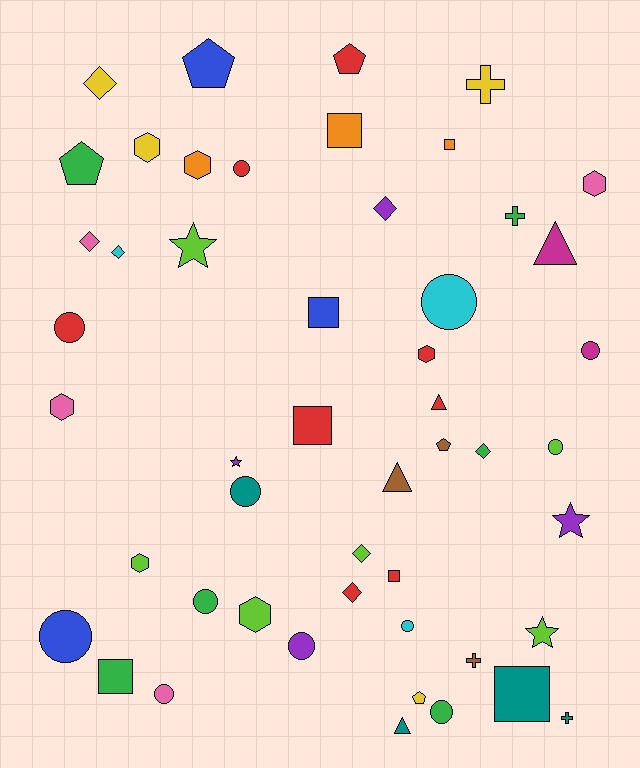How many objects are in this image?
There are 50 objects.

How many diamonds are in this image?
There are 7 diamonds.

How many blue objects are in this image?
There are 3 blue objects.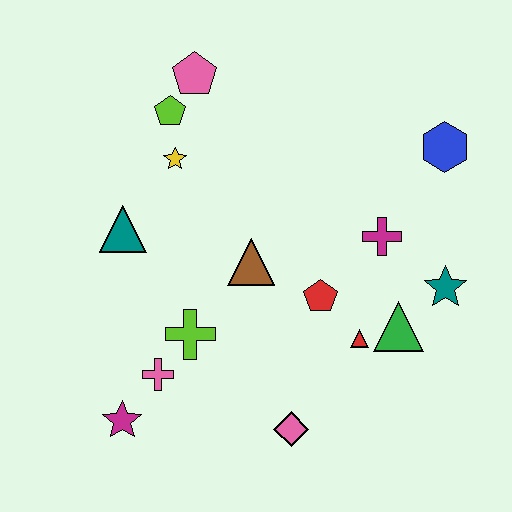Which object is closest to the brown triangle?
The red pentagon is closest to the brown triangle.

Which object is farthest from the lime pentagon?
The pink diamond is farthest from the lime pentagon.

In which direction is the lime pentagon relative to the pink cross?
The lime pentagon is above the pink cross.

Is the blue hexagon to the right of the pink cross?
Yes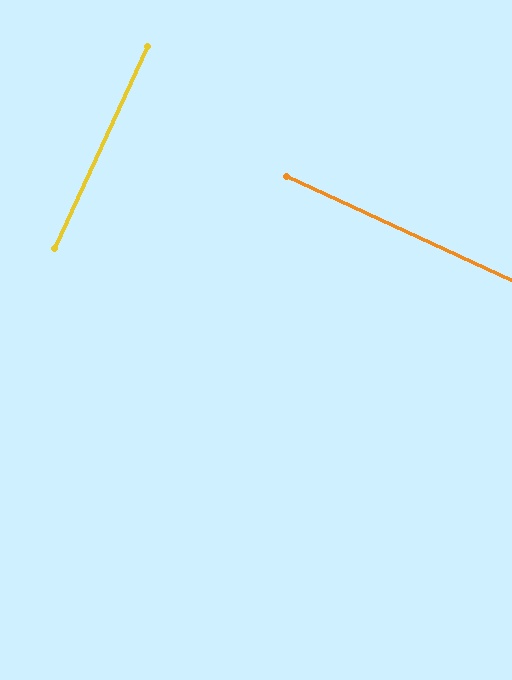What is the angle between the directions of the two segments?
Approximately 90 degrees.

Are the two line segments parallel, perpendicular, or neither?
Perpendicular — they meet at approximately 90°.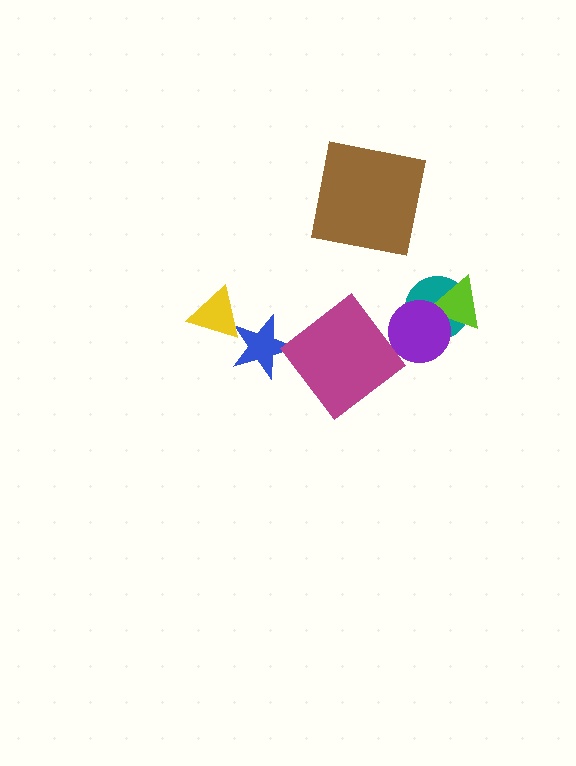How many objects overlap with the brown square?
0 objects overlap with the brown square.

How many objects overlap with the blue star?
1 object overlaps with the blue star.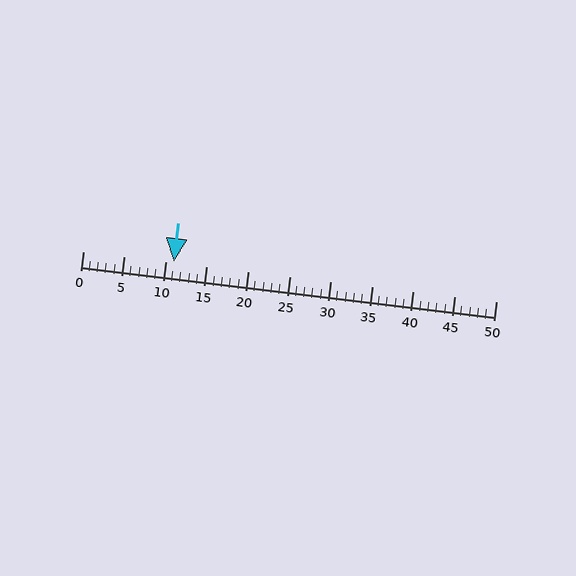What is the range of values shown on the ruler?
The ruler shows values from 0 to 50.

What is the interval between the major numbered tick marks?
The major tick marks are spaced 5 units apart.